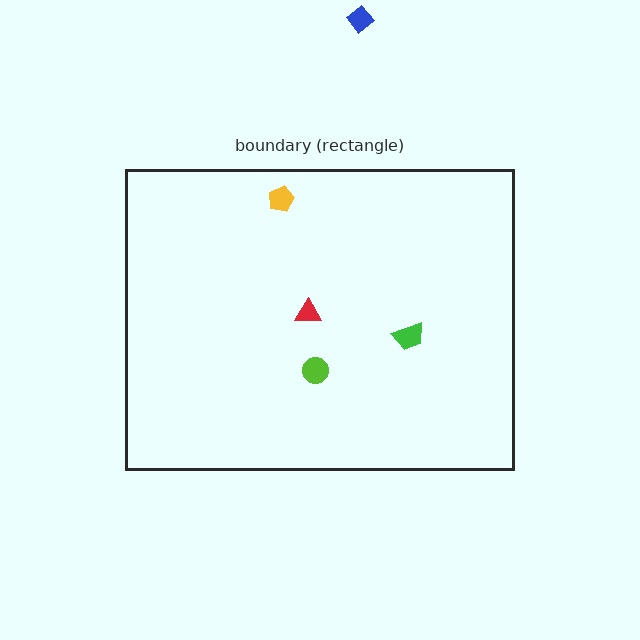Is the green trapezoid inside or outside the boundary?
Inside.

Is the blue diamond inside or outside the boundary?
Outside.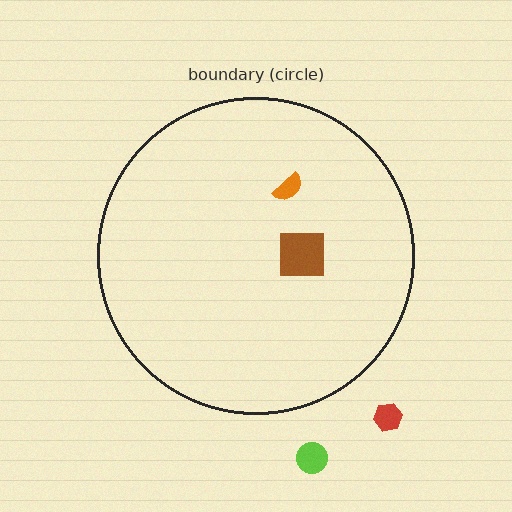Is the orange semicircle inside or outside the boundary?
Inside.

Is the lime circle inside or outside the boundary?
Outside.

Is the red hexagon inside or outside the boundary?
Outside.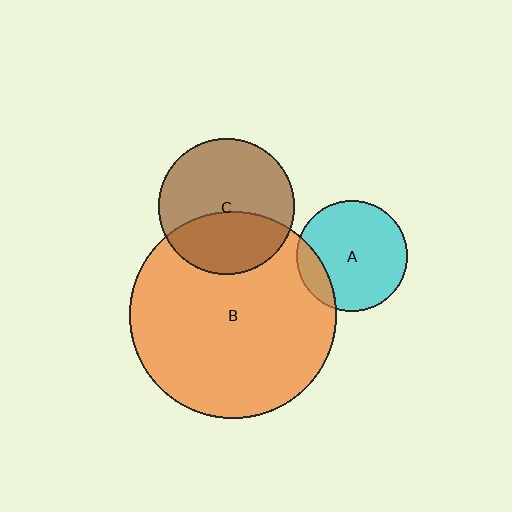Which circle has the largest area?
Circle B (orange).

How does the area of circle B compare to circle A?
Approximately 3.5 times.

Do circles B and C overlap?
Yes.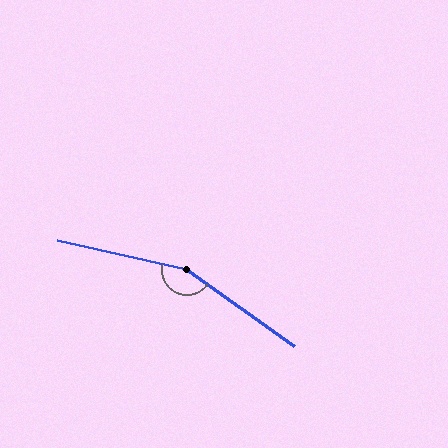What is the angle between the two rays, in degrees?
Approximately 157 degrees.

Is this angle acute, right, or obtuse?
It is obtuse.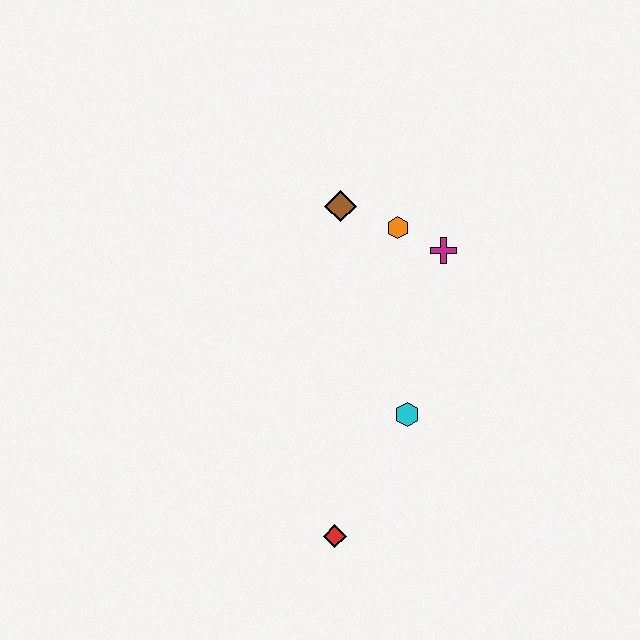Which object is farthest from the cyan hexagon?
The brown diamond is farthest from the cyan hexagon.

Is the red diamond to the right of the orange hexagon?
No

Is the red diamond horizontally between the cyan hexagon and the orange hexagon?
No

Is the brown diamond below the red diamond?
No